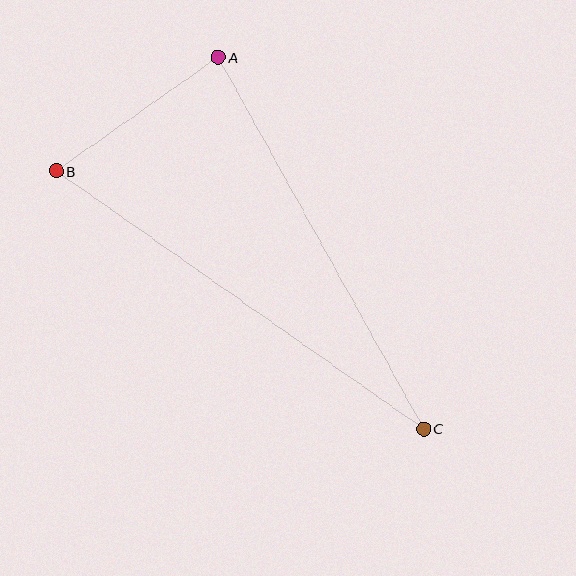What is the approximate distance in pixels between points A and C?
The distance between A and C is approximately 424 pixels.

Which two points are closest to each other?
Points A and B are closest to each other.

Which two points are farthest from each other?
Points B and C are farthest from each other.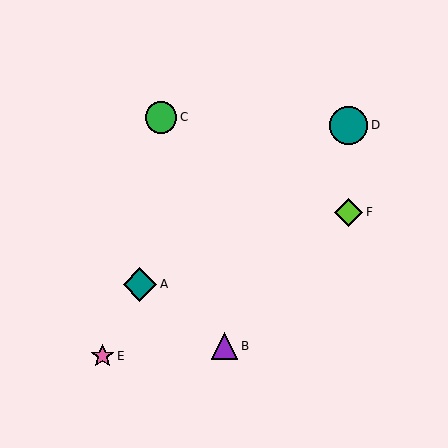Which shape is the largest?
The teal circle (labeled D) is the largest.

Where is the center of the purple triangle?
The center of the purple triangle is at (225, 346).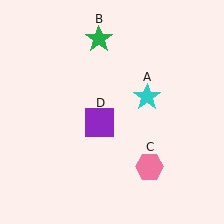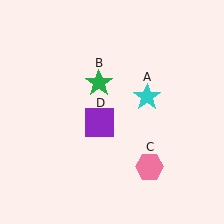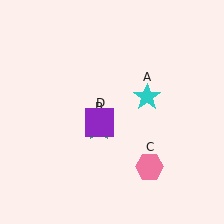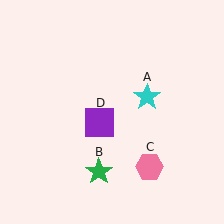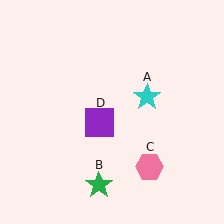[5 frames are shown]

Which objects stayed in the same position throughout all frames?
Cyan star (object A) and pink hexagon (object C) and purple square (object D) remained stationary.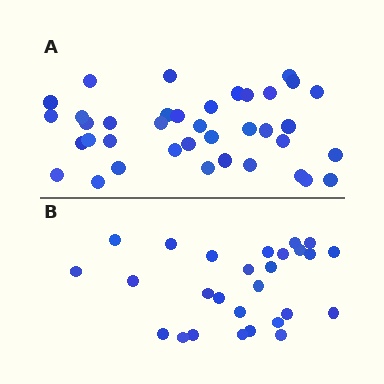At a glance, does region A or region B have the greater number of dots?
Region A (the top region) has more dots.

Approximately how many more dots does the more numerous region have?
Region A has roughly 12 or so more dots than region B.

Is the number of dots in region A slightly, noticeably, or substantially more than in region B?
Region A has noticeably more, but not dramatically so. The ratio is roughly 1.4 to 1.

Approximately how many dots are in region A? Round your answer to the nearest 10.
About 40 dots. (The exact count is 38, which rounds to 40.)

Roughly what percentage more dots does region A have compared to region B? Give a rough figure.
About 40% more.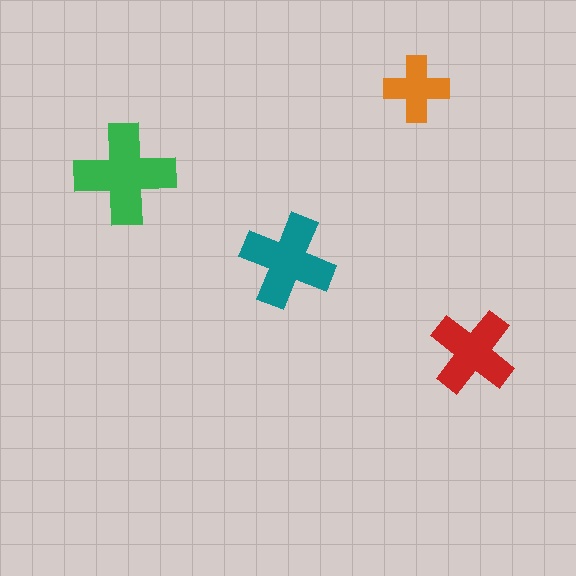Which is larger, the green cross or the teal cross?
The green one.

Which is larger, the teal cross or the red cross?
The teal one.